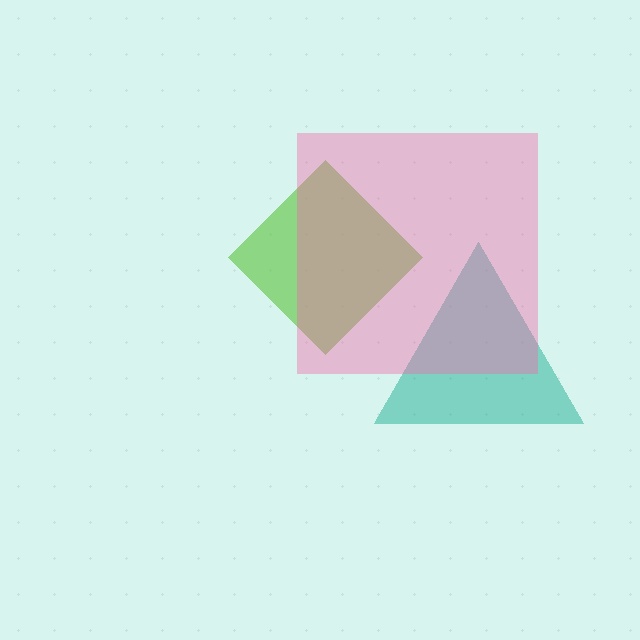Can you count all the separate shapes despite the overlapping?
Yes, there are 3 separate shapes.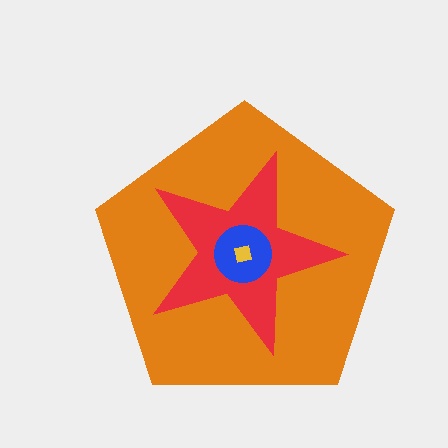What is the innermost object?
The yellow square.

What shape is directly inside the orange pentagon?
The red star.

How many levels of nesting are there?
4.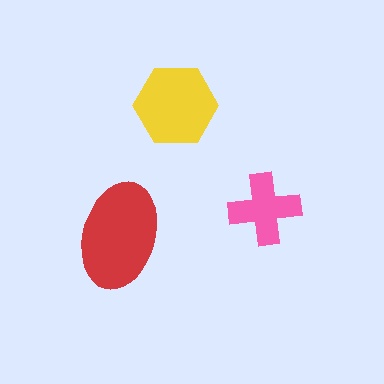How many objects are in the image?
There are 3 objects in the image.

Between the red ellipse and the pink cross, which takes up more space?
The red ellipse.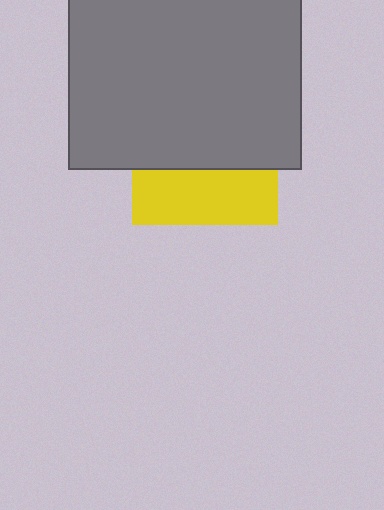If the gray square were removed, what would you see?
You would see the complete yellow square.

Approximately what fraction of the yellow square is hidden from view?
Roughly 62% of the yellow square is hidden behind the gray square.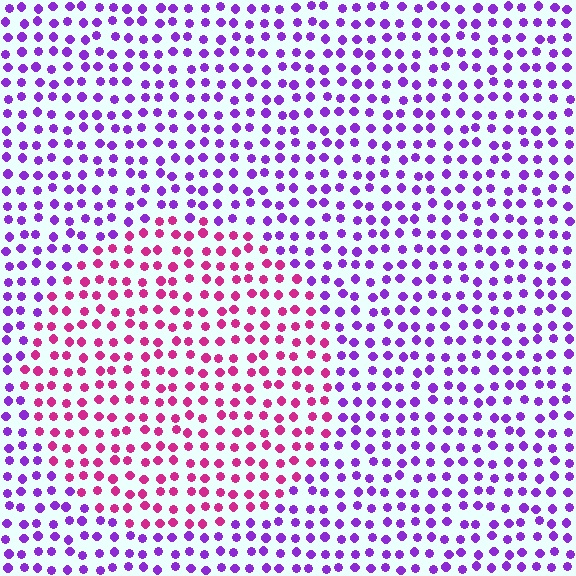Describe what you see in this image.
The image is filled with small purple elements in a uniform arrangement. A circle-shaped region is visible where the elements are tinted to a slightly different hue, forming a subtle color boundary.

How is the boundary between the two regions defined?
The boundary is defined purely by a slight shift in hue (about 49 degrees). Spacing, size, and orientation are identical on both sides.